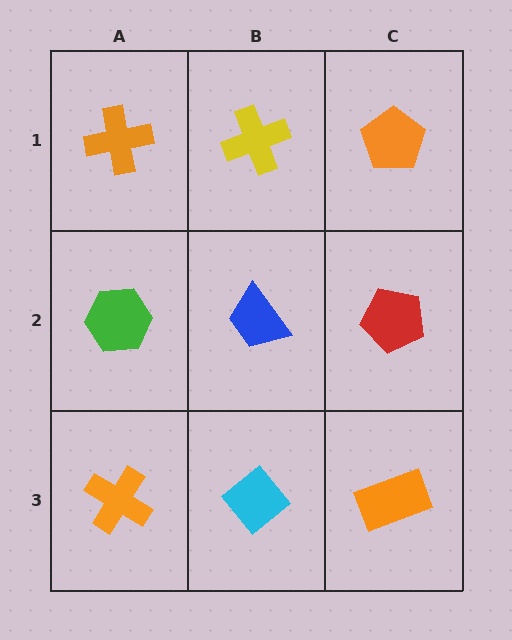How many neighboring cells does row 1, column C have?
2.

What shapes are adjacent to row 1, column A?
A green hexagon (row 2, column A), a yellow cross (row 1, column B).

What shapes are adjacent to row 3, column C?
A red pentagon (row 2, column C), a cyan diamond (row 3, column B).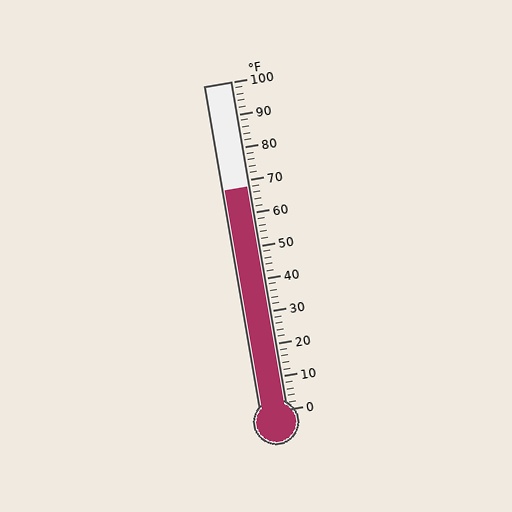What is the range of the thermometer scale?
The thermometer scale ranges from 0°F to 100°F.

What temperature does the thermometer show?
The thermometer shows approximately 68°F.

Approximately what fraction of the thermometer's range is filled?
The thermometer is filled to approximately 70% of its range.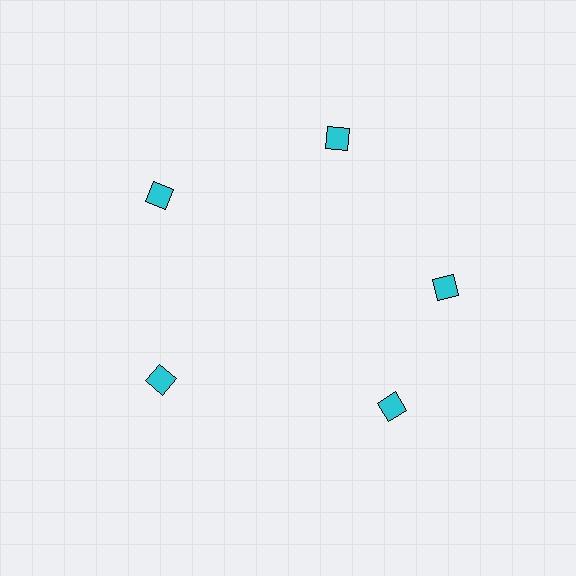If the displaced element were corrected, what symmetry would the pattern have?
It would have 5-fold rotational symmetry — the pattern would map onto itself every 72 degrees.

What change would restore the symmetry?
The symmetry would be restored by rotating it back into even spacing with its neighbors so that all 5 diamonds sit at equal angles and equal distance from the center.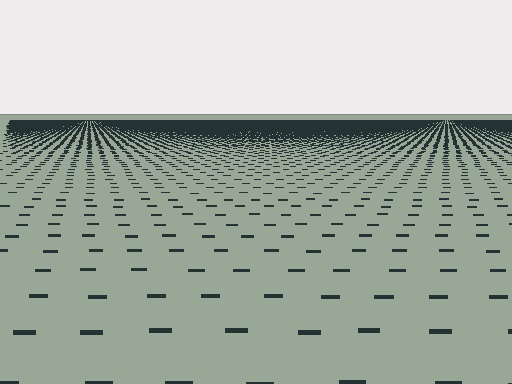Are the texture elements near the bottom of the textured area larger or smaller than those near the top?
Larger. Near the bottom, elements are closer to the viewer and appear at a bigger on-screen size.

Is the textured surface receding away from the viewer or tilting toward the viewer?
The surface is receding away from the viewer. Texture elements get smaller and denser toward the top.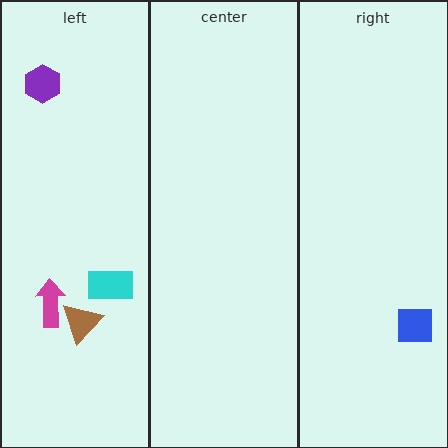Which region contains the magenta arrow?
The left region.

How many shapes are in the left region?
4.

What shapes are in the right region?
The blue square.